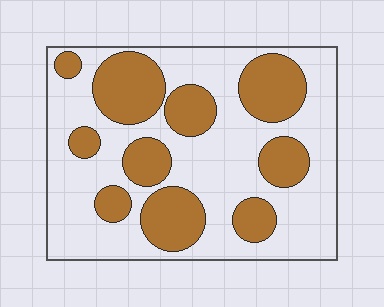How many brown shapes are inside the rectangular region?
10.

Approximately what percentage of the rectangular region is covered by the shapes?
Approximately 35%.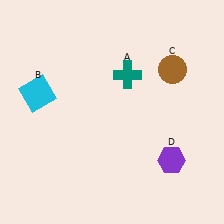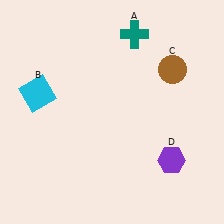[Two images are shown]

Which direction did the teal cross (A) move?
The teal cross (A) moved up.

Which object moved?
The teal cross (A) moved up.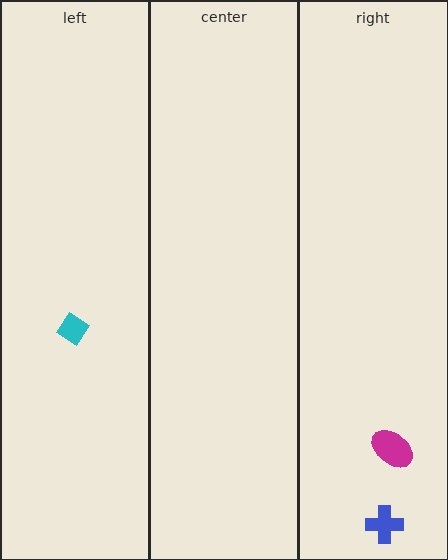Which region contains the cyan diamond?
The left region.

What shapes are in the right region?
The blue cross, the magenta ellipse.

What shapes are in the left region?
The cyan diamond.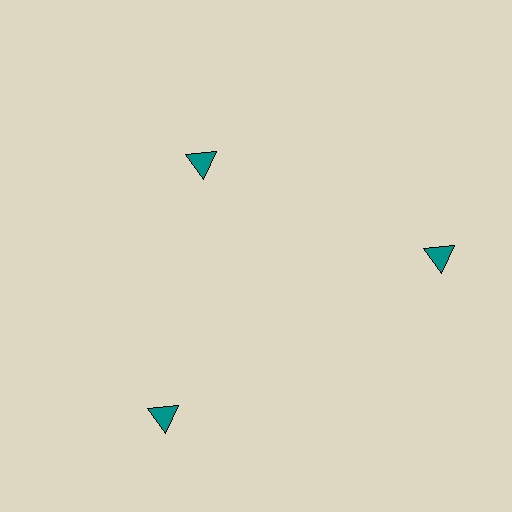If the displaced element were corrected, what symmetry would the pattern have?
It would have 3-fold rotational symmetry — the pattern would map onto itself every 120 degrees.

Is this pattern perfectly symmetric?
No. The 3 teal triangles are arranged in a ring, but one element near the 11 o'clock position is pulled inward toward the center, breaking the 3-fold rotational symmetry.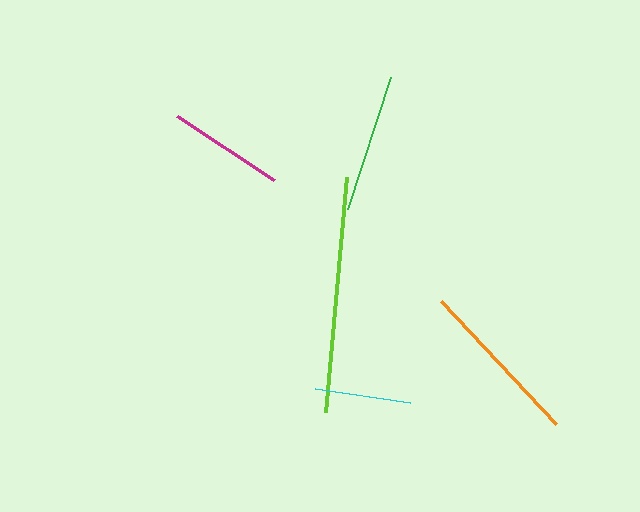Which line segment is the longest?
The lime line is the longest at approximately 236 pixels.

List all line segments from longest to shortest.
From longest to shortest: lime, orange, green, magenta, cyan.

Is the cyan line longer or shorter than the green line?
The green line is longer than the cyan line.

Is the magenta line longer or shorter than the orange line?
The orange line is longer than the magenta line.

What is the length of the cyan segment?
The cyan segment is approximately 96 pixels long.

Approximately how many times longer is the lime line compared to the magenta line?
The lime line is approximately 2.0 times the length of the magenta line.